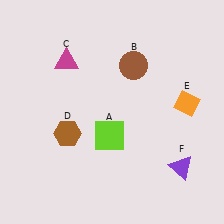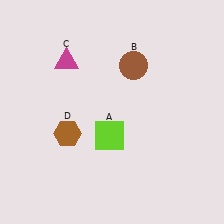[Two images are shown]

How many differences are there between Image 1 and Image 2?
There are 2 differences between the two images.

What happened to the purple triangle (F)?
The purple triangle (F) was removed in Image 2. It was in the bottom-right area of Image 1.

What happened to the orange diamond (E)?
The orange diamond (E) was removed in Image 2. It was in the top-right area of Image 1.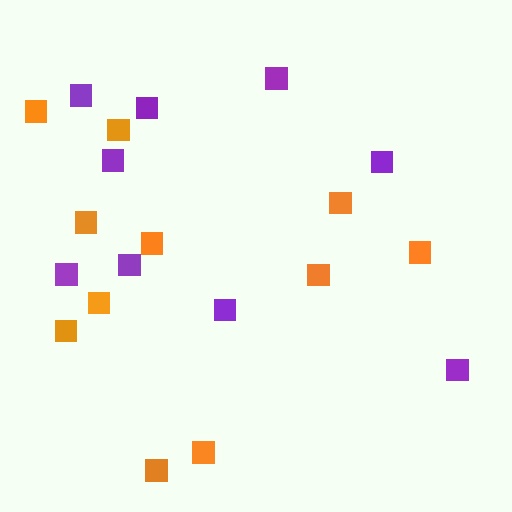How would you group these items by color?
There are 2 groups: one group of purple squares (9) and one group of orange squares (11).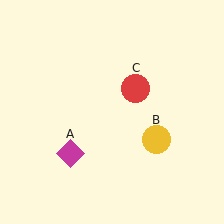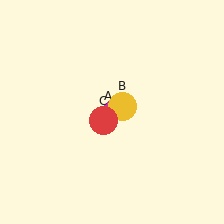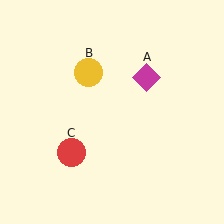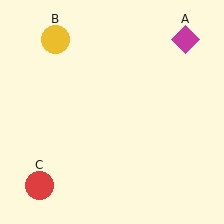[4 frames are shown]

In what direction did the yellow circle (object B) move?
The yellow circle (object B) moved up and to the left.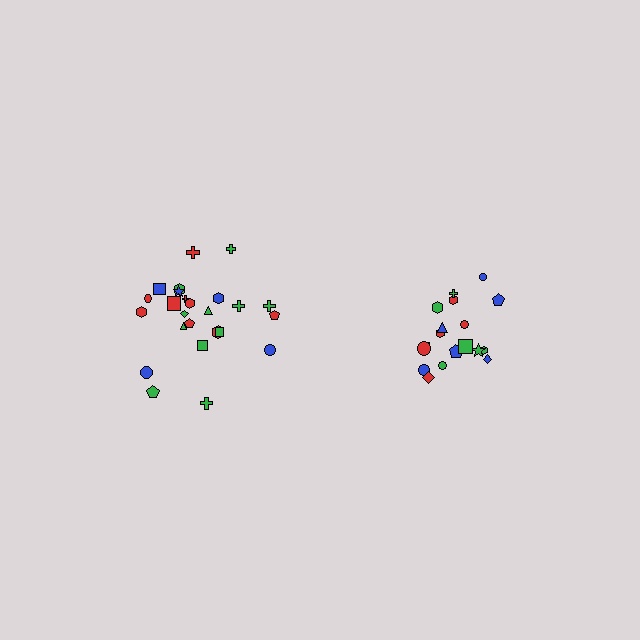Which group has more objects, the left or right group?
The left group.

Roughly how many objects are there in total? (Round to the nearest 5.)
Roughly 45 objects in total.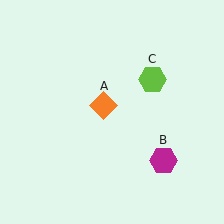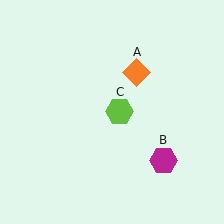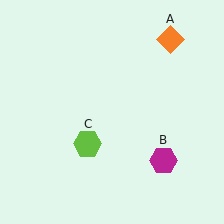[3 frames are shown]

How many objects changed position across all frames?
2 objects changed position: orange diamond (object A), lime hexagon (object C).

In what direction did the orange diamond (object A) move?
The orange diamond (object A) moved up and to the right.